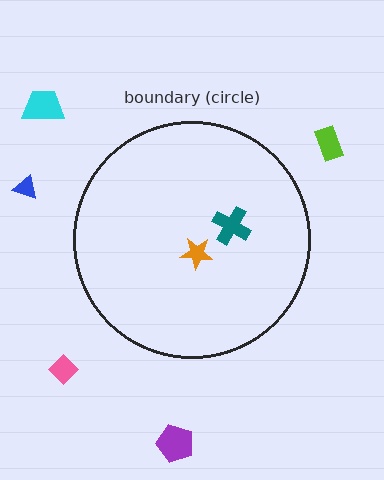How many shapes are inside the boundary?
2 inside, 5 outside.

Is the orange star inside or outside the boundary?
Inside.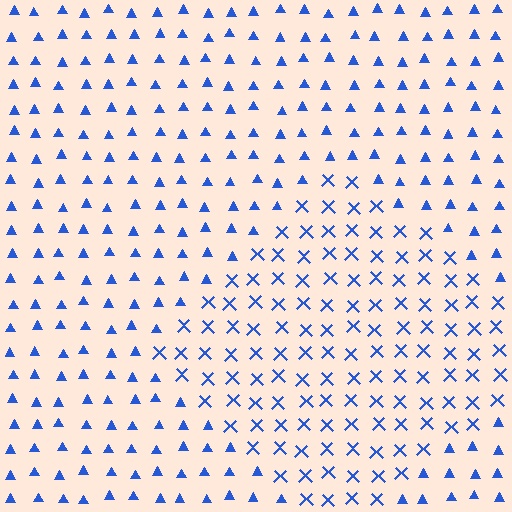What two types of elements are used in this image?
The image uses X marks inside the diamond region and triangles outside it.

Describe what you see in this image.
The image is filled with small blue elements arranged in a uniform grid. A diamond-shaped region contains X marks, while the surrounding area contains triangles. The boundary is defined purely by the change in element shape.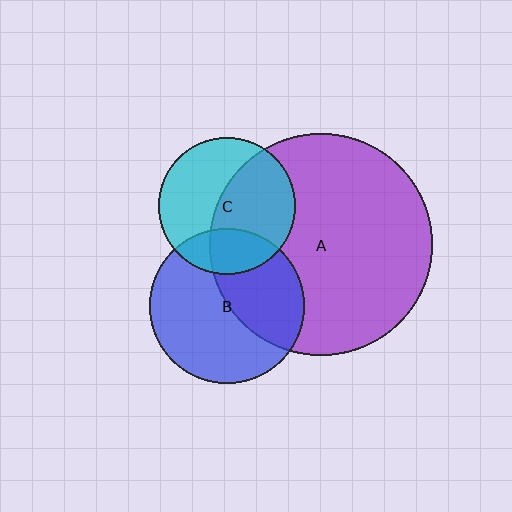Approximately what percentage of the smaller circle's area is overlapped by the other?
Approximately 25%.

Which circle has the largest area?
Circle A (purple).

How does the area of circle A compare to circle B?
Approximately 2.1 times.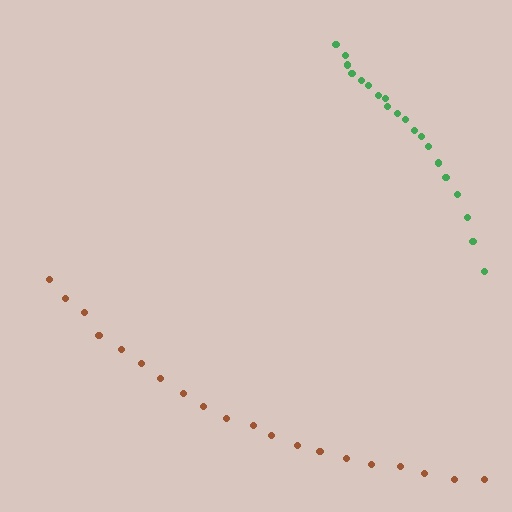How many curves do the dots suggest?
There are 2 distinct paths.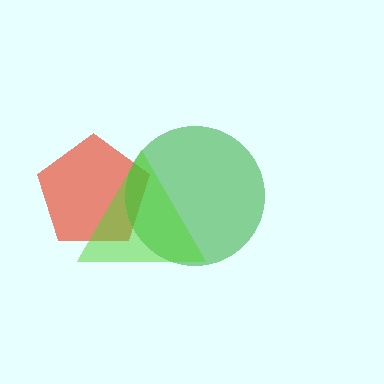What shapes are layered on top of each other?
The layered shapes are: a red pentagon, a green circle, a lime triangle.